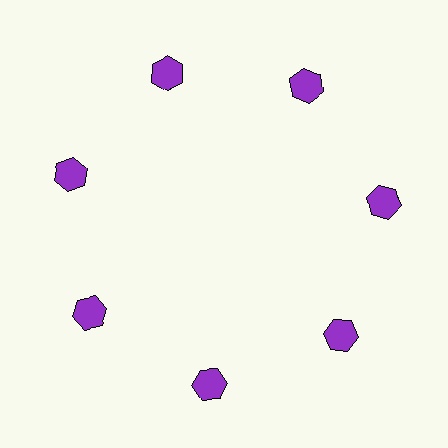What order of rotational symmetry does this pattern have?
This pattern has 7-fold rotational symmetry.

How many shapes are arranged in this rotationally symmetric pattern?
There are 7 shapes, arranged in 7 groups of 1.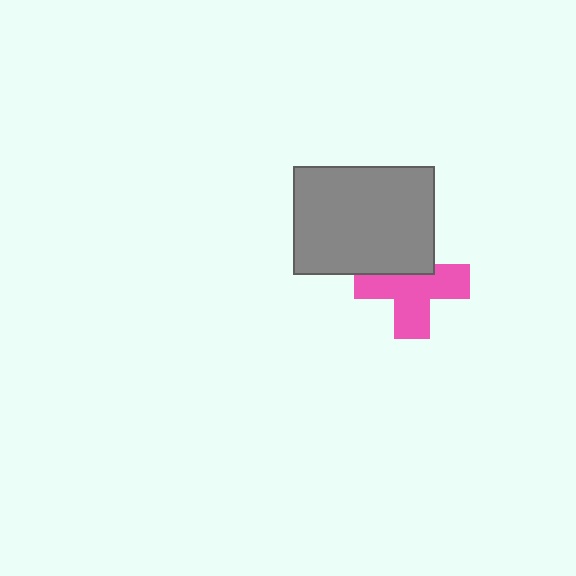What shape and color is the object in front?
The object in front is a gray rectangle.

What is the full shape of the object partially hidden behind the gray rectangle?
The partially hidden object is a pink cross.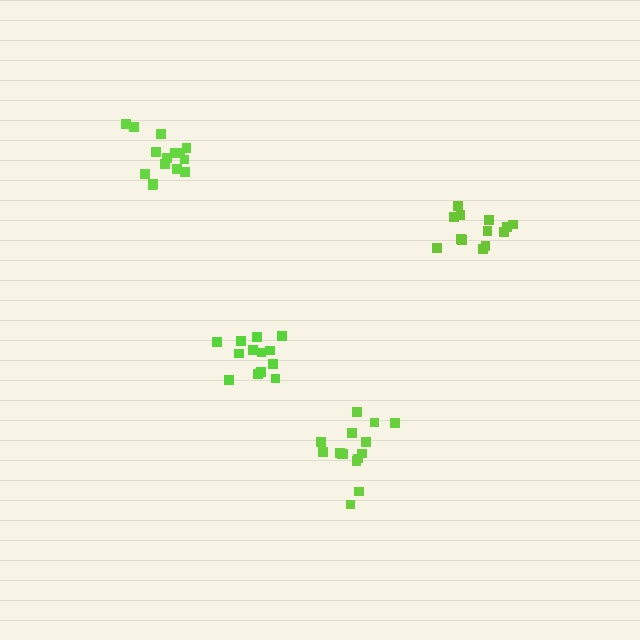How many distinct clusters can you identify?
There are 4 distinct clusters.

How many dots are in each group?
Group 1: 13 dots, Group 2: 13 dots, Group 3: 15 dots, Group 4: 16 dots (57 total).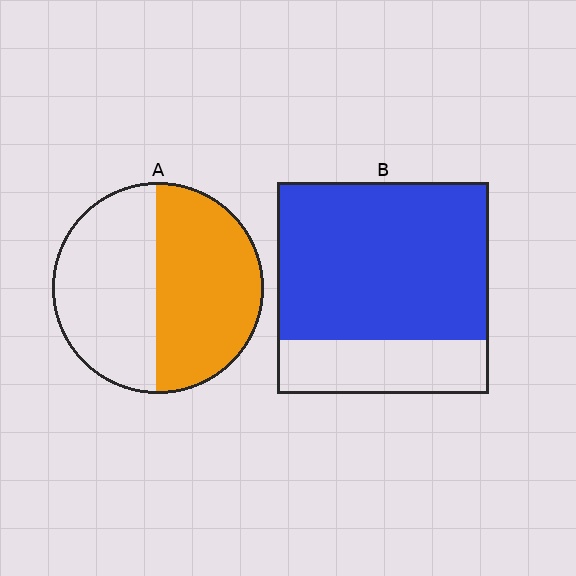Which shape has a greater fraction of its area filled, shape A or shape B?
Shape B.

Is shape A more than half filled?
Roughly half.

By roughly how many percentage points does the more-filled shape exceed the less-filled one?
By roughly 25 percentage points (B over A).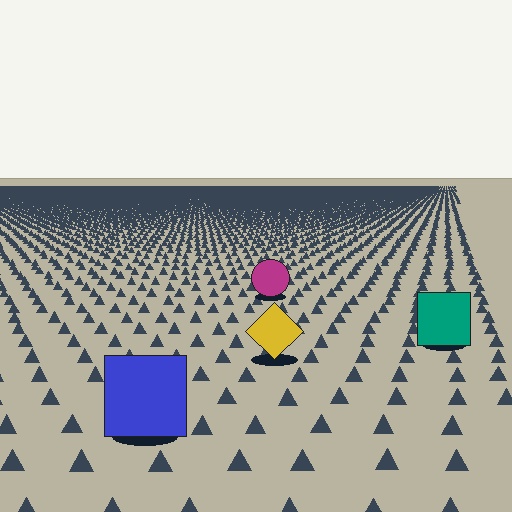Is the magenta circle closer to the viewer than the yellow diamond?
No. The yellow diamond is closer — you can tell from the texture gradient: the ground texture is coarser near it.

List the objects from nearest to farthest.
From nearest to farthest: the blue square, the yellow diamond, the teal square, the magenta circle.